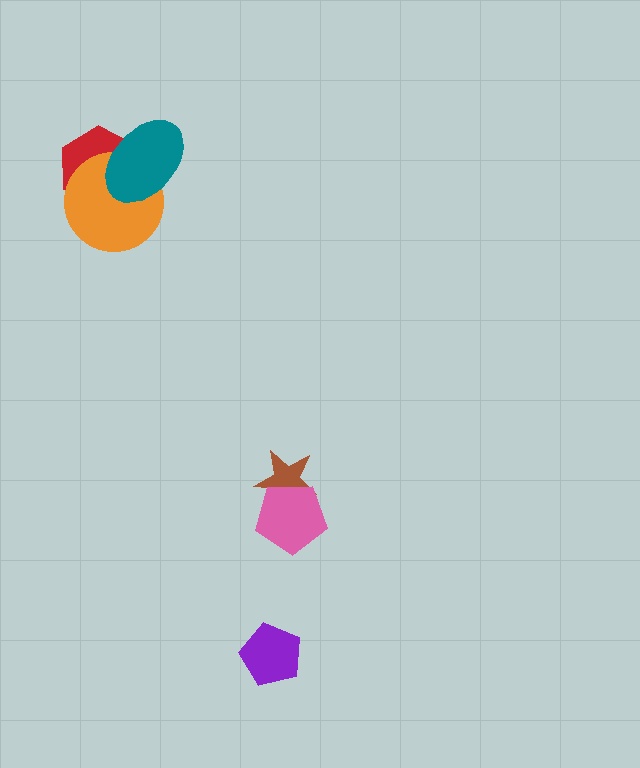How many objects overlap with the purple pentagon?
0 objects overlap with the purple pentagon.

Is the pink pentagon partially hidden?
No, no other shape covers it.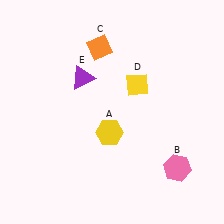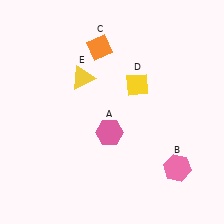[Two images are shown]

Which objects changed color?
A changed from yellow to pink. E changed from purple to yellow.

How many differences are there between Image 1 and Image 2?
There are 2 differences between the two images.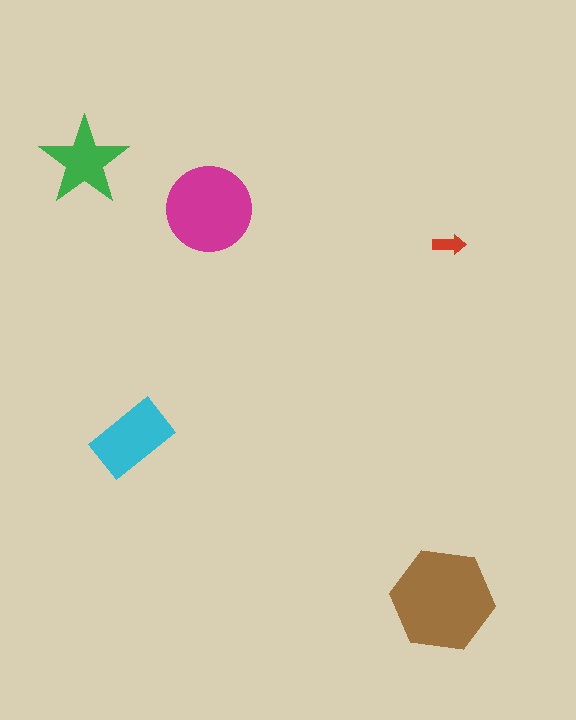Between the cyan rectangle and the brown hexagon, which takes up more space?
The brown hexagon.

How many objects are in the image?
There are 5 objects in the image.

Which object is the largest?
The brown hexagon.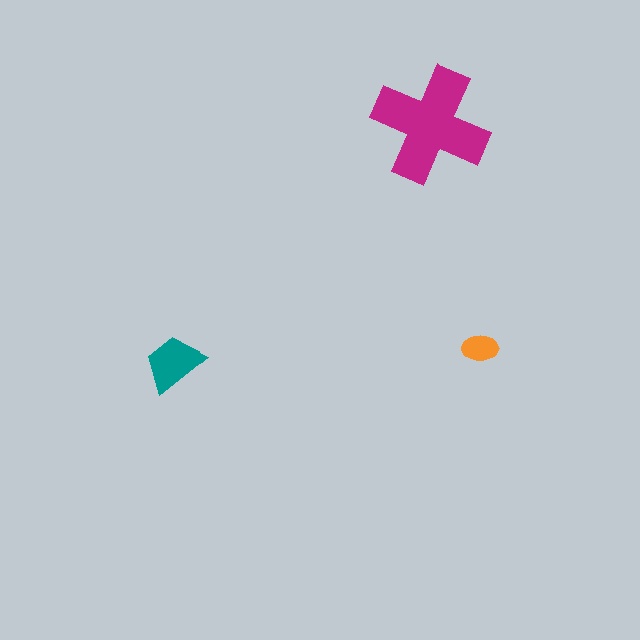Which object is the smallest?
The orange ellipse.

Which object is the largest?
The magenta cross.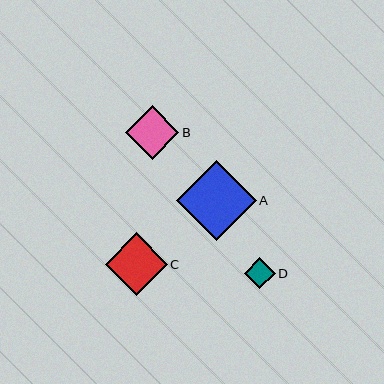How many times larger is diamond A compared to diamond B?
Diamond A is approximately 1.5 times the size of diamond B.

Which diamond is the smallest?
Diamond D is the smallest with a size of approximately 31 pixels.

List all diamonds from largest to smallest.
From largest to smallest: A, C, B, D.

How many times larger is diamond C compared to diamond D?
Diamond C is approximately 2.0 times the size of diamond D.